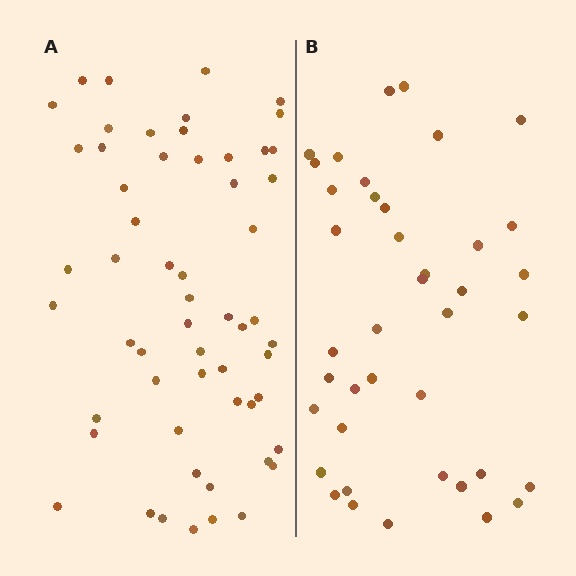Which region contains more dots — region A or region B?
Region A (the left region) has more dots.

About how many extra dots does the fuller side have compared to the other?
Region A has approximately 15 more dots than region B.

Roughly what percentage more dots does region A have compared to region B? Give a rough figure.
About 40% more.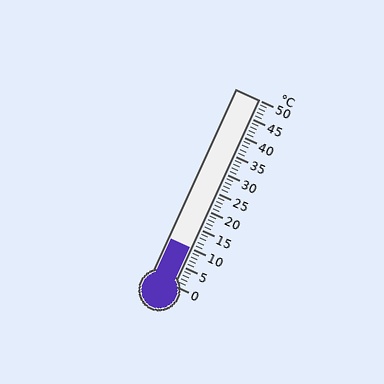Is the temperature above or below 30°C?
The temperature is below 30°C.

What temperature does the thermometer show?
The thermometer shows approximately 10°C.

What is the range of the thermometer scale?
The thermometer scale ranges from 0°C to 50°C.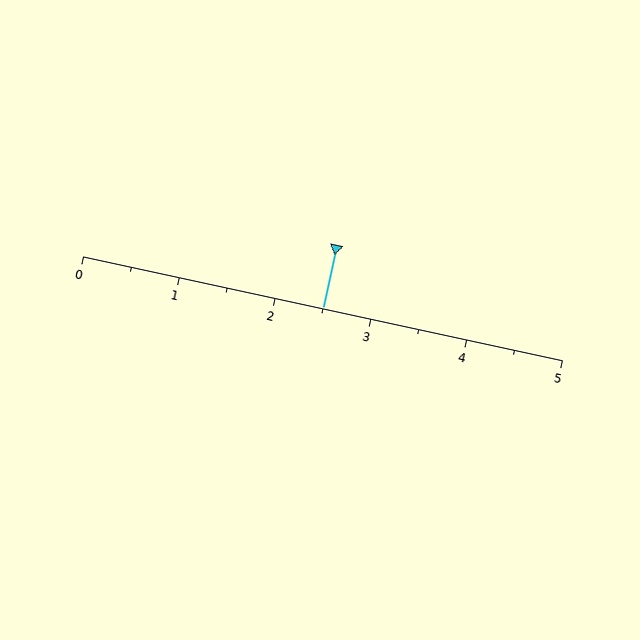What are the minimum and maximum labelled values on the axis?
The axis runs from 0 to 5.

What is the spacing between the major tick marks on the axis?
The major ticks are spaced 1 apart.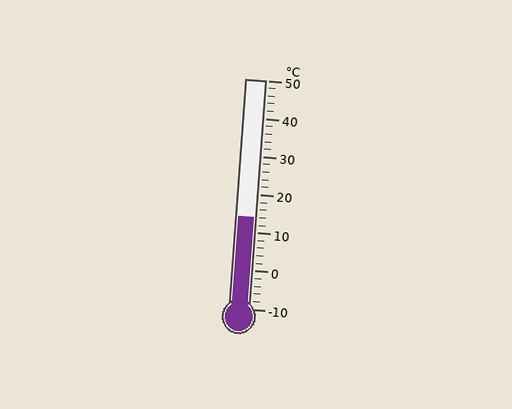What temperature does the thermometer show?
The thermometer shows approximately 14°C.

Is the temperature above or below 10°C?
The temperature is above 10°C.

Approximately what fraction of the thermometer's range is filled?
The thermometer is filled to approximately 40% of its range.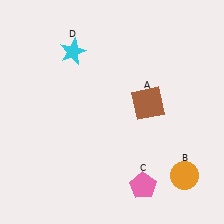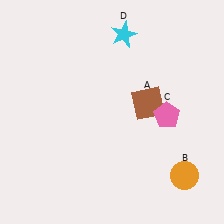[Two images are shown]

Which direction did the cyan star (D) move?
The cyan star (D) moved right.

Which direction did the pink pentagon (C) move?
The pink pentagon (C) moved up.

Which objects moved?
The objects that moved are: the pink pentagon (C), the cyan star (D).